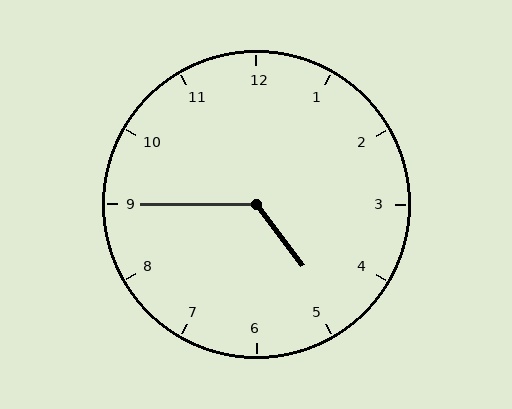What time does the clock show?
4:45.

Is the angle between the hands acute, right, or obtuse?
It is obtuse.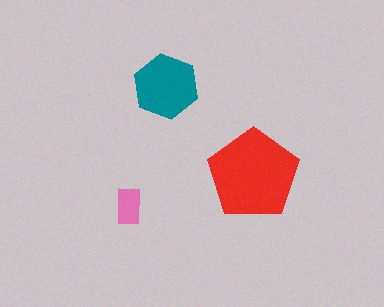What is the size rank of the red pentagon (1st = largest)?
1st.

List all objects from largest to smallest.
The red pentagon, the teal hexagon, the pink rectangle.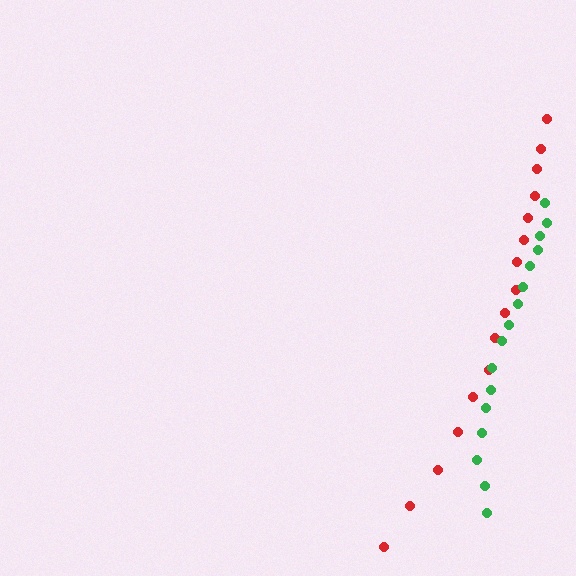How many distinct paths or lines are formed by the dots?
There are 2 distinct paths.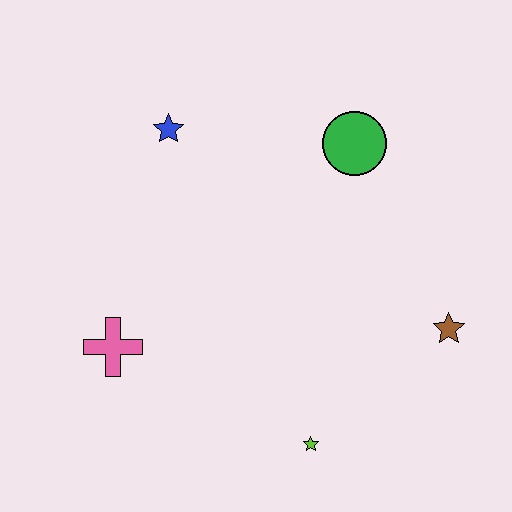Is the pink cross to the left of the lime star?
Yes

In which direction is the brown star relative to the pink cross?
The brown star is to the right of the pink cross.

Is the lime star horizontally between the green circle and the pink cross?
Yes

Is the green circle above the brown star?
Yes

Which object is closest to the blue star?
The green circle is closest to the blue star.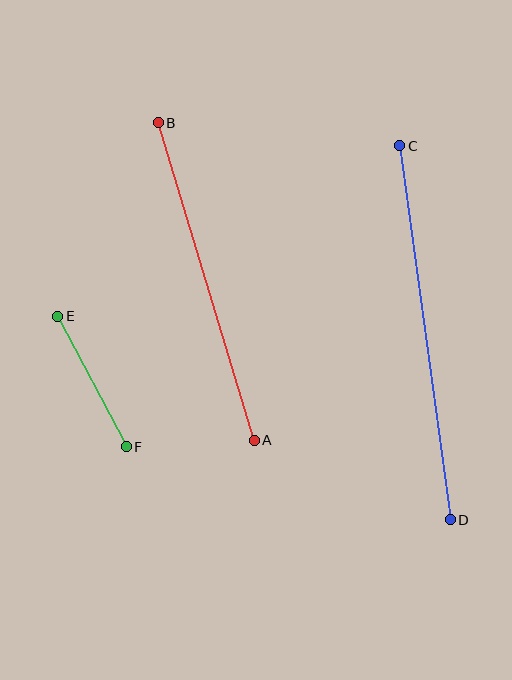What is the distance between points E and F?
The distance is approximately 147 pixels.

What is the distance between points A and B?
The distance is approximately 332 pixels.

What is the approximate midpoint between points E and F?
The midpoint is at approximately (92, 382) pixels.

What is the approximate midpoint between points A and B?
The midpoint is at approximately (206, 281) pixels.